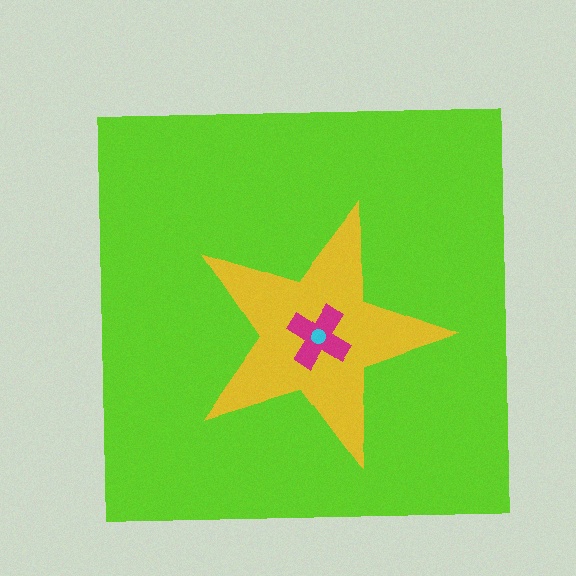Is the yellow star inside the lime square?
Yes.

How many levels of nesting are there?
4.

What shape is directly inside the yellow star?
The magenta cross.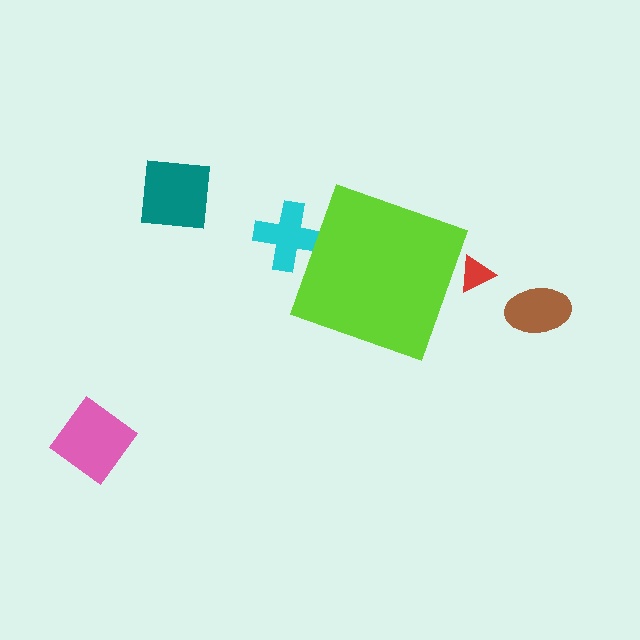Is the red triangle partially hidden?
Yes, the red triangle is partially hidden behind the lime diamond.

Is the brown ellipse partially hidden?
No, the brown ellipse is fully visible.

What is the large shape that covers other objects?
A lime diamond.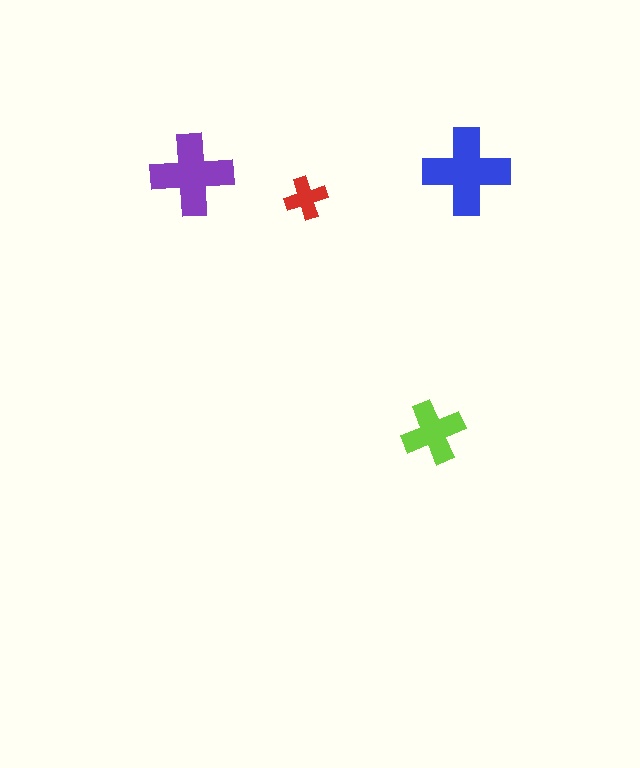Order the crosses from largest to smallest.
the blue one, the purple one, the lime one, the red one.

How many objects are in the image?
There are 4 objects in the image.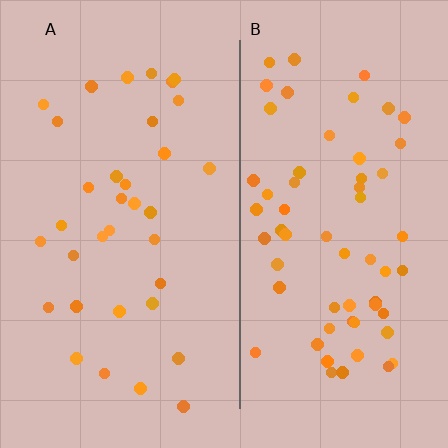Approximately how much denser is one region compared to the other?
Approximately 1.8× — region B over region A.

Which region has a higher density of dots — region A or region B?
B (the right).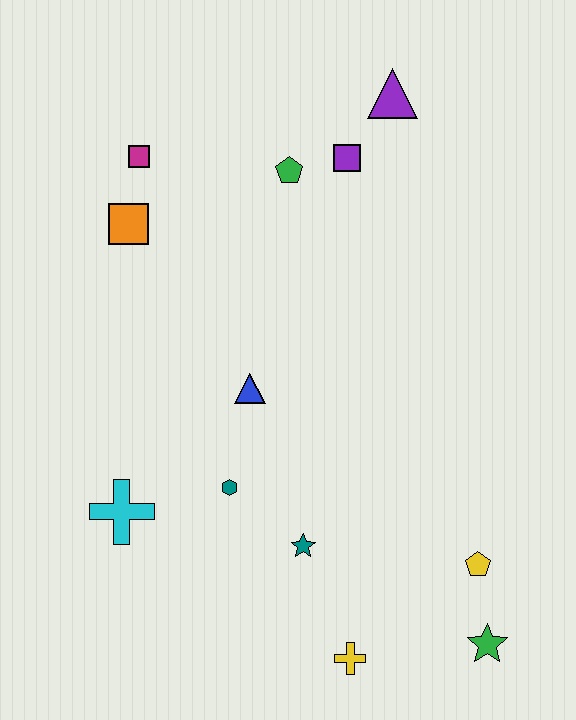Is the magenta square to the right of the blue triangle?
No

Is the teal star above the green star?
Yes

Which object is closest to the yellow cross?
The teal star is closest to the yellow cross.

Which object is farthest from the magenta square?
The green star is farthest from the magenta square.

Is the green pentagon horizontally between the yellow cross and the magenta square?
Yes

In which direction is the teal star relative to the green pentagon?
The teal star is below the green pentagon.